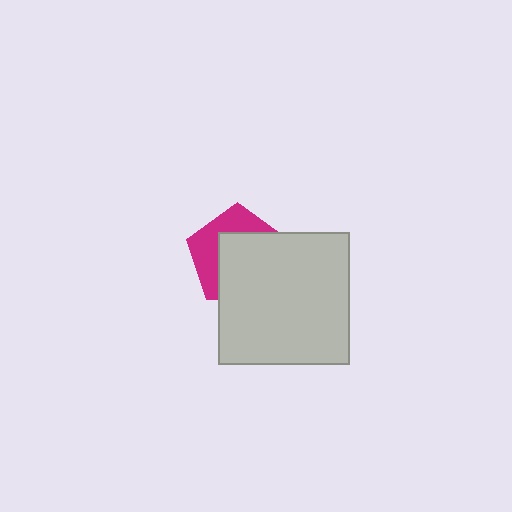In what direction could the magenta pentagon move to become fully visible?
The magenta pentagon could move toward the upper-left. That would shift it out from behind the light gray square entirely.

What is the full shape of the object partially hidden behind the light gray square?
The partially hidden object is a magenta pentagon.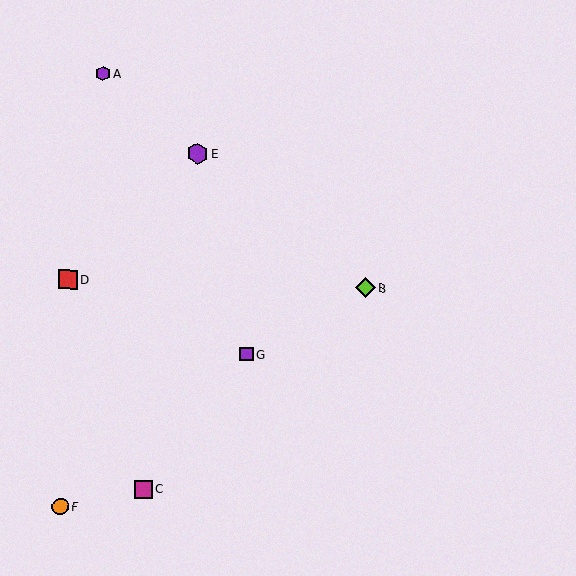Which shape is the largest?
The purple hexagon (labeled E) is the largest.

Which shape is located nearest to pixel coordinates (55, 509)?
The orange circle (labeled F) at (61, 507) is nearest to that location.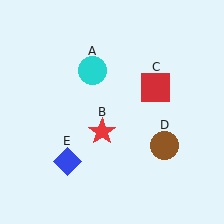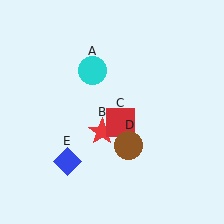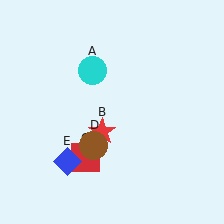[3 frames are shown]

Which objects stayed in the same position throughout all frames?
Cyan circle (object A) and red star (object B) and blue diamond (object E) remained stationary.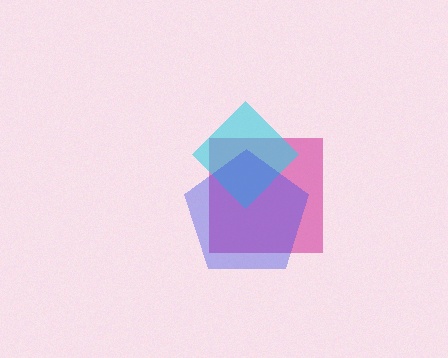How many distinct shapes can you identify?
There are 3 distinct shapes: a magenta square, a cyan diamond, a blue pentagon.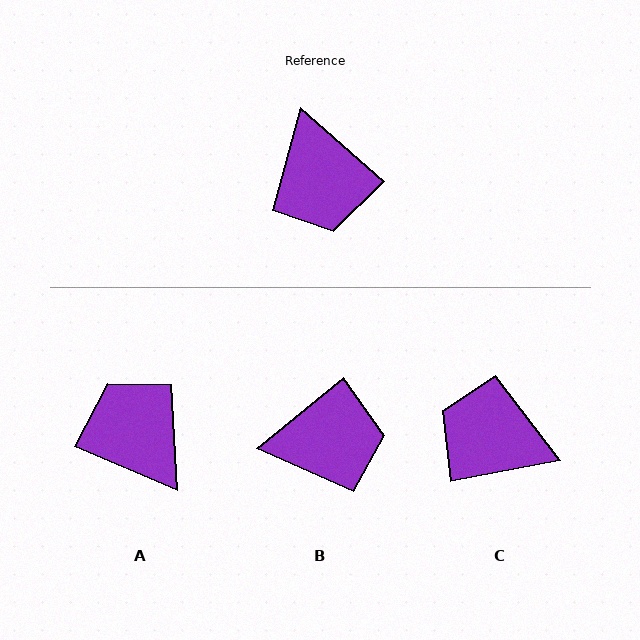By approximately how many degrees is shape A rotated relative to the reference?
Approximately 162 degrees clockwise.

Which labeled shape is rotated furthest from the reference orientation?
A, about 162 degrees away.